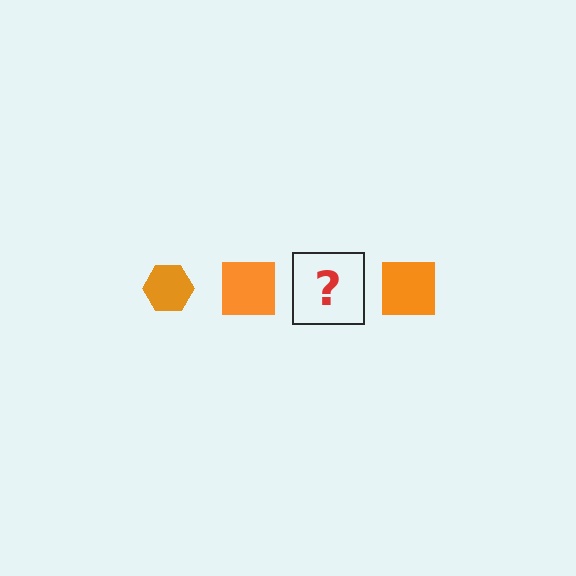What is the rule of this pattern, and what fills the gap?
The rule is that the pattern cycles through hexagon, square shapes in orange. The gap should be filled with an orange hexagon.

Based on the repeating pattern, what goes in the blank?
The blank should be an orange hexagon.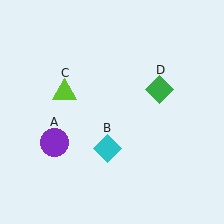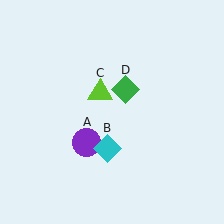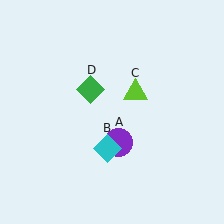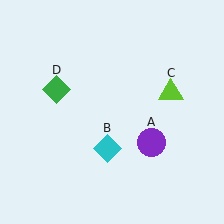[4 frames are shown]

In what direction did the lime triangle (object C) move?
The lime triangle (object C) moved right.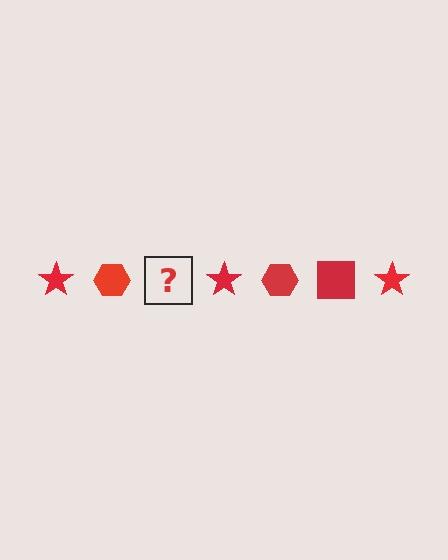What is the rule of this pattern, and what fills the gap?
The rule is that the pattern cycles through star, hexagon, square shapes in red. The gap should be filled with a red square.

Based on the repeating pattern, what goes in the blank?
The blank should be a red square.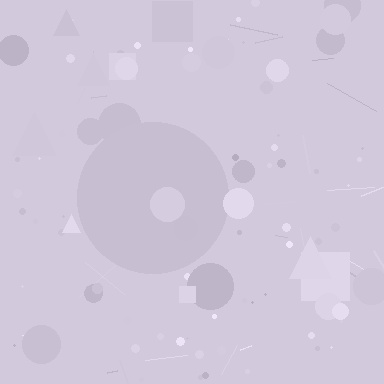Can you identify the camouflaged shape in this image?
The camouflaged shape is a circle.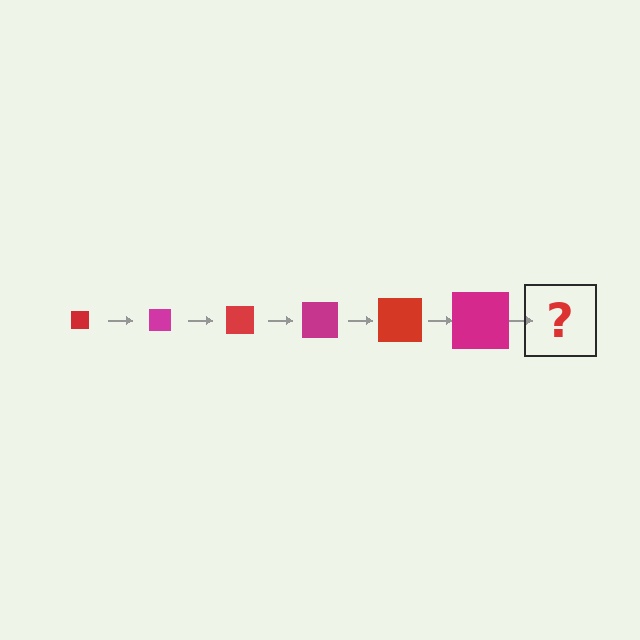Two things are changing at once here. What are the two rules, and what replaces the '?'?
The two rules are that the square grows larger each step and the color cycles through red and magenta. The '?' should be a red square, larger than the previous one.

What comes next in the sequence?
The next element should be a red square, larger than the previous one.